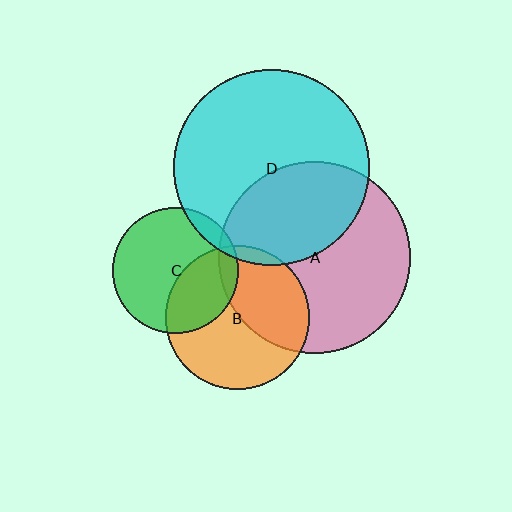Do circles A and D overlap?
Yes.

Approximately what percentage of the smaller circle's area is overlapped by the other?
Approximately 40%.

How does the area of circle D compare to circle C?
Approximately 2.4 times.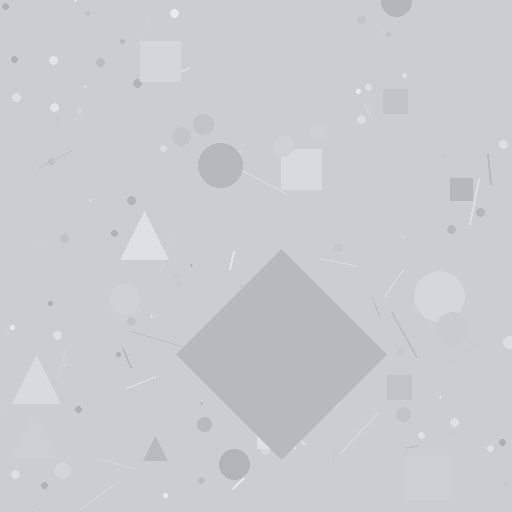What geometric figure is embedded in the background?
A diamond is embedded in the background.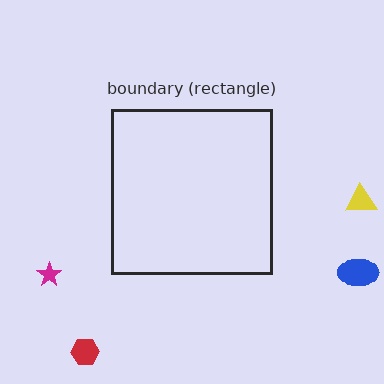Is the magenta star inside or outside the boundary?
Outside.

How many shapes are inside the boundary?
0 inside, 4 outside.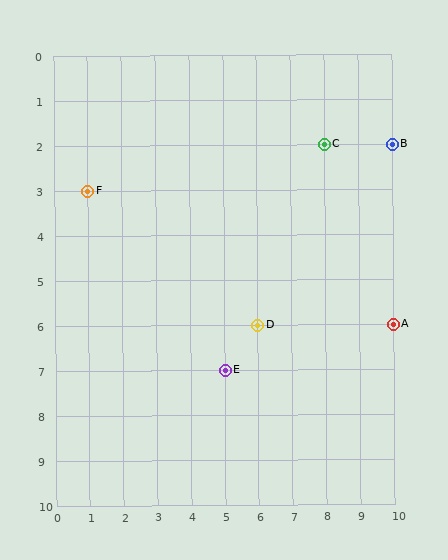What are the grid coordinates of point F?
Point F is at grid coordinates (1, 3).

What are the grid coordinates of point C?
Point C is at grid coordinates (8, 2).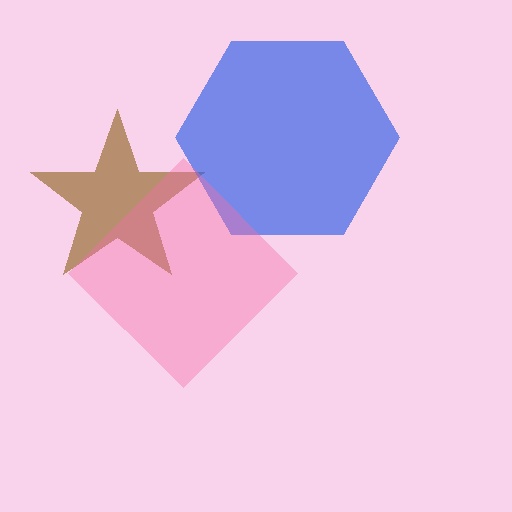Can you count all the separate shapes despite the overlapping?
Yes, there are 3 separate shapes.